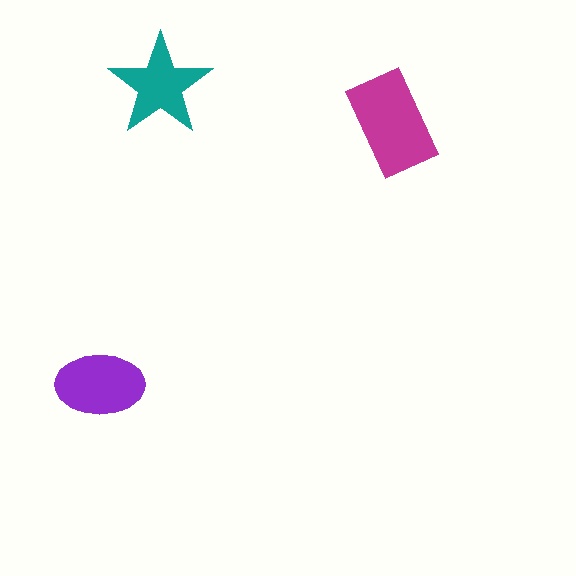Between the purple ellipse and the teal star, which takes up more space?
The purple ellipse.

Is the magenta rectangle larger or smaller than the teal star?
Larger.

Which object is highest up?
The teal star is topmost.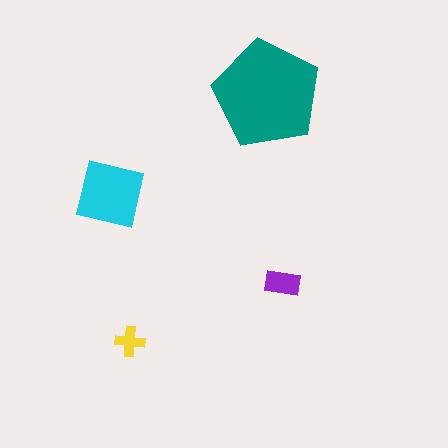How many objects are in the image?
There are 4 objects in the image.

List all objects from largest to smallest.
The teal pentagon, the cyan square, the purple rectangle, the yellow cross.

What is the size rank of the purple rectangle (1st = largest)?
3rd.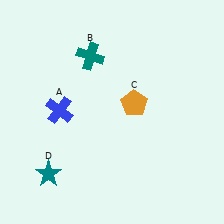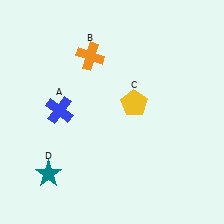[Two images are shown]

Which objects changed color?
B changed from teal to orange. C changed from orange to yellow.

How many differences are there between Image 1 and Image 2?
There are 2 differences between the two images.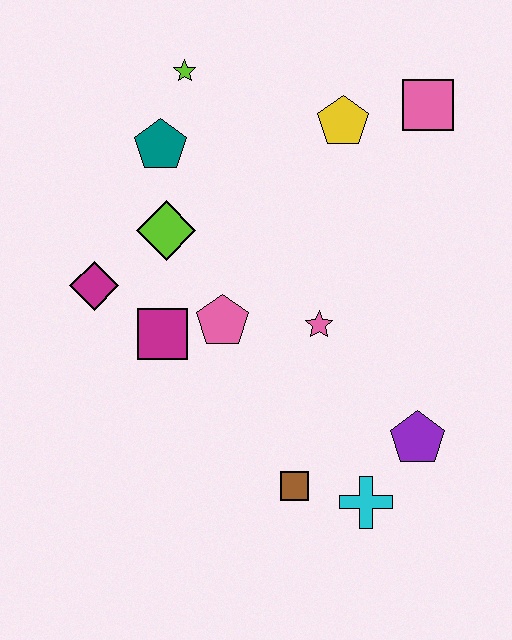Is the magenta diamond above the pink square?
No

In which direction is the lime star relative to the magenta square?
The lime star is above the magenta square.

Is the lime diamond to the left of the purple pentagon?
Yes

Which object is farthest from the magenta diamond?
The pink square is farthest from the magenta diamond.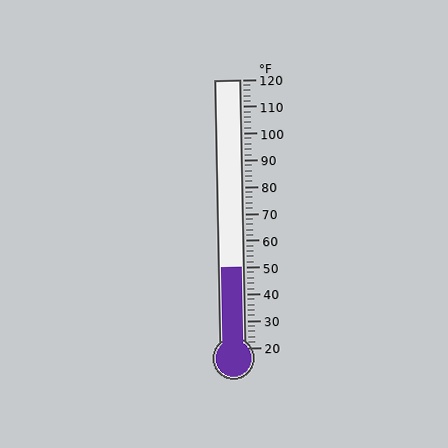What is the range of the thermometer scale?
The thermometer scale ranges from 20°F to 120°F.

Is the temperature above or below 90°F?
The temperature is below 90°F.